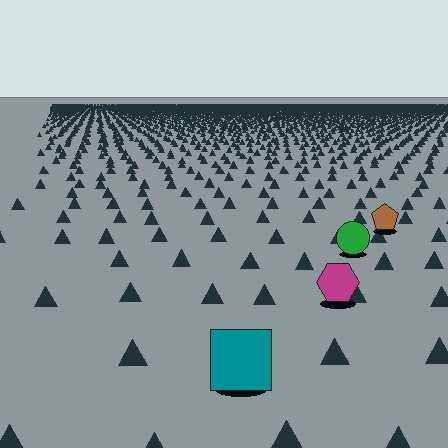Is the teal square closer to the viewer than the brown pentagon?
Yes. The teal square is closer — you can tell from the texture gradient: the ground texture is coarser near it.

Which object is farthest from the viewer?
The brown pentagon is farthest from the viewer. It appears smaller and the ground texture around it is denser.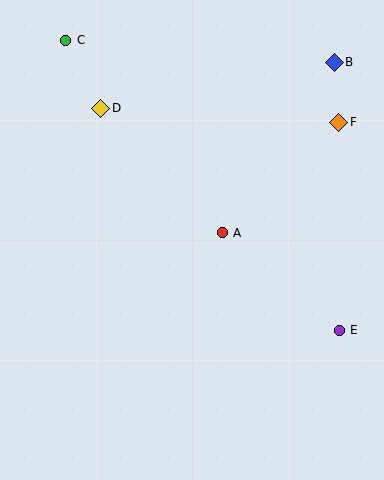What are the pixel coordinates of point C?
Point C is at (66, 40).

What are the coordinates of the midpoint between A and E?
The midpoint between A and E is at (281, 281).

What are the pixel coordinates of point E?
Point E is at (339, 330).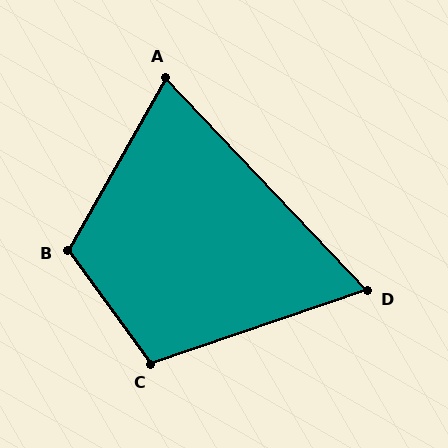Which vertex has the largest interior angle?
B, at approximately 115 degrees.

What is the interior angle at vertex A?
Approximately 73 degrees (acute).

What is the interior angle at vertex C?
Approximately 107 degrees (obtuse).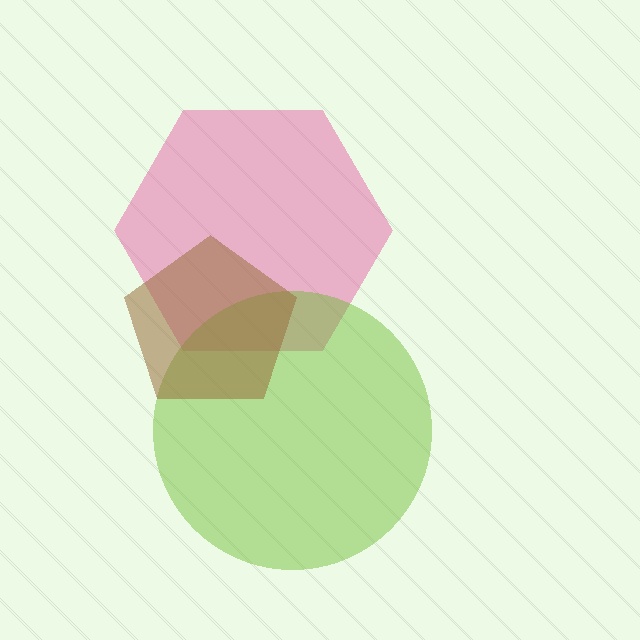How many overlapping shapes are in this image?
There are 3 overlapping shapes in the image.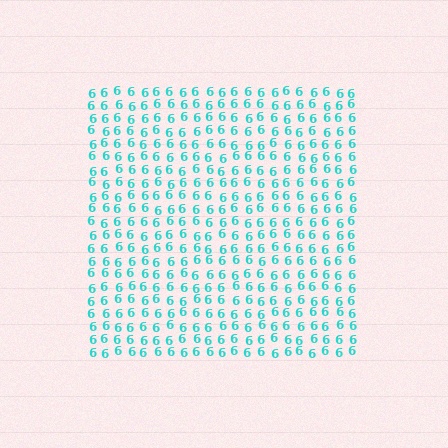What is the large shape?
The large shape is a square.